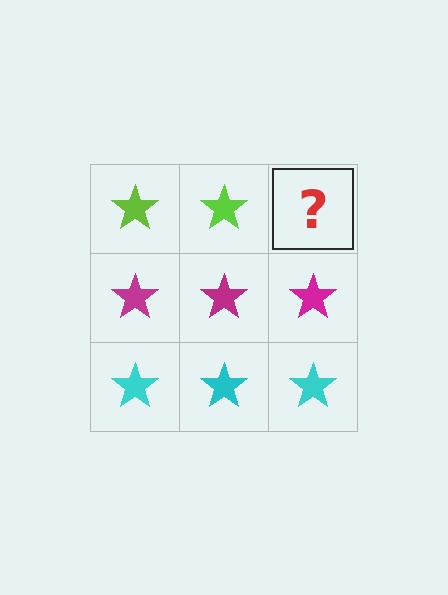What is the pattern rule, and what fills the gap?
The rule is that each row has a consistent color. The gap should be filled with a lime star.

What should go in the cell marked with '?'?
The missing cell should contain a lime star.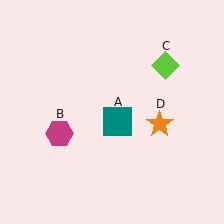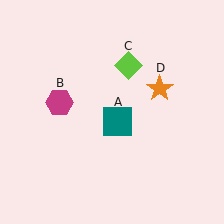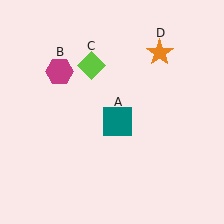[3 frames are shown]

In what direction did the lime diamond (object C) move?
The lime diamond (object C) moved left.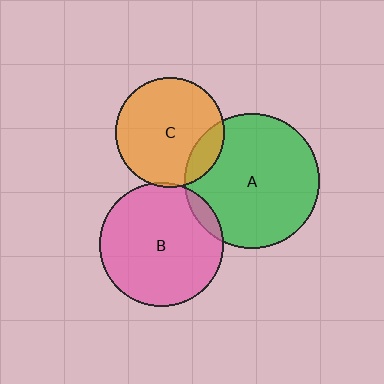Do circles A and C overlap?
Yes.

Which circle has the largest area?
Circle A (green).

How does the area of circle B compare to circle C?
Approximately 1.3 times.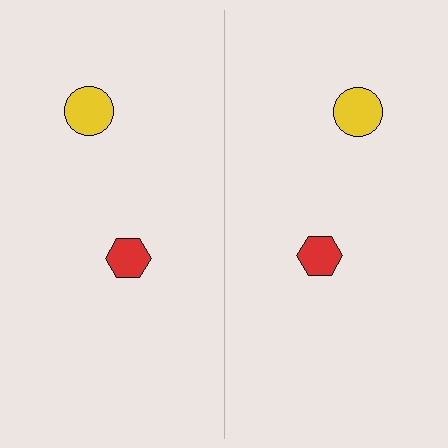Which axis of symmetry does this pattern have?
The pattern has a vertical axis of symmetry running through the center of the image.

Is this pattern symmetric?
Yes, this pattern has bilateral (reflection) symmetry.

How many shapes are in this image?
There are 4 shapes in this image.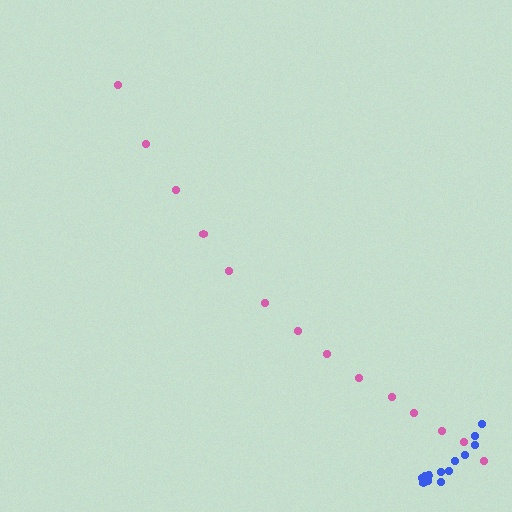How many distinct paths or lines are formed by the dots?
There are 2 distinct paths.